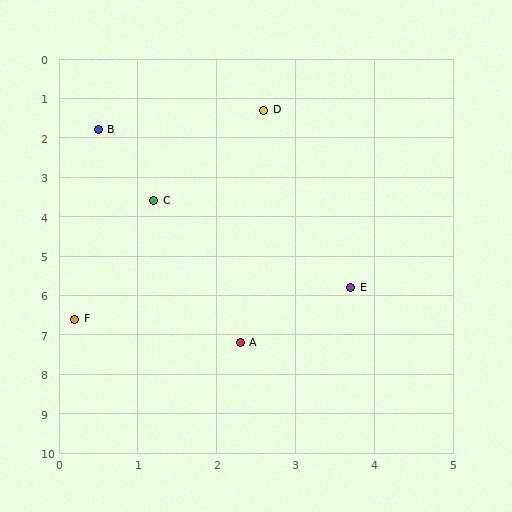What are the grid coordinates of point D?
Point D is at approximately (2.6, 1.3).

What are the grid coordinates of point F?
Point F is at approximately (0.2, 6.6).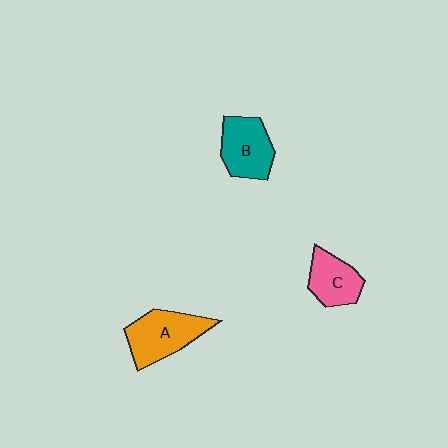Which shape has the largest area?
Shape A (orange).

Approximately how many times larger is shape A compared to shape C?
Approximately 1.4 times.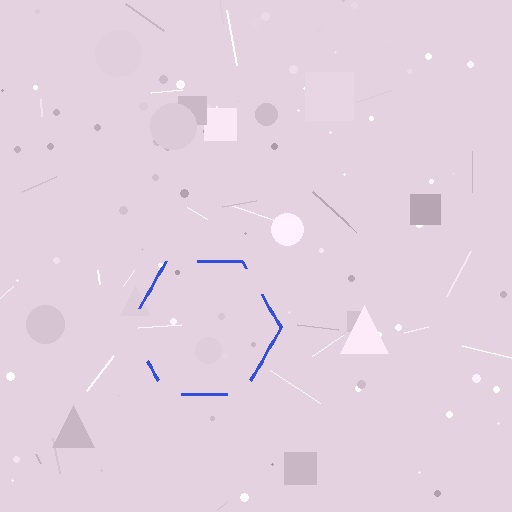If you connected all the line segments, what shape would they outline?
They would outline a hexagon.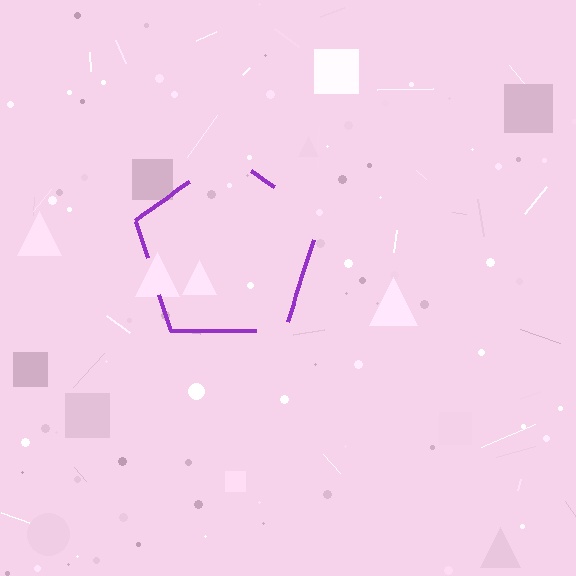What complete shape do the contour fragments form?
The contour fragments form a pentagon.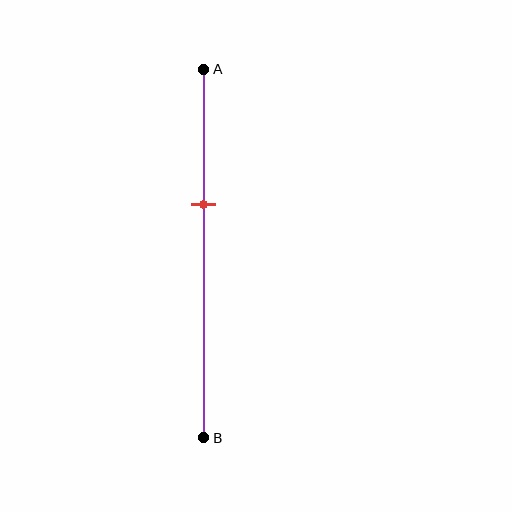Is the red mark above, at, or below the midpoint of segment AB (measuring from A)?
The red mark is above the midpoint of segment AB.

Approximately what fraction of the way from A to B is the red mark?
The red mark is approximately 35% of the way from A to B.